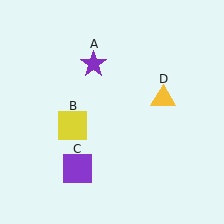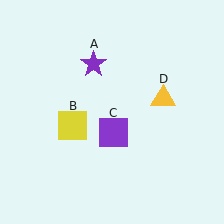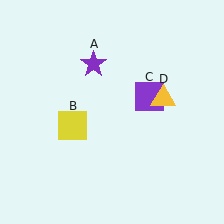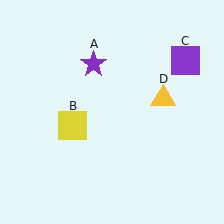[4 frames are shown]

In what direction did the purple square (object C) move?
The purple square (object C) moved up and to the right.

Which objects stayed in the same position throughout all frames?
Purple star (object A) and yellow square (object B) and yellow triangle (object D) remained stationary.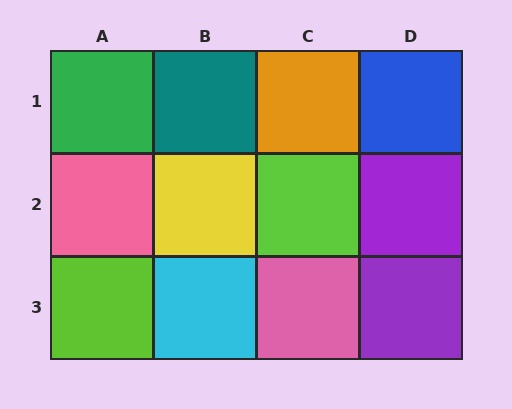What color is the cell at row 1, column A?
Green.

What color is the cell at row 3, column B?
Cyan.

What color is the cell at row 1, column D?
Blue.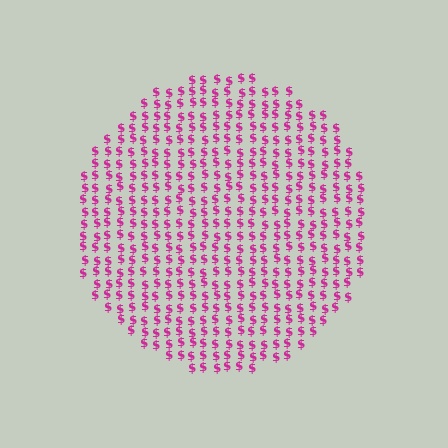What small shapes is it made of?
It is made of small dollar signs.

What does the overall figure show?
The overall figure shows a circle.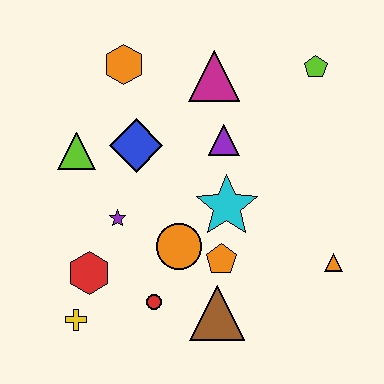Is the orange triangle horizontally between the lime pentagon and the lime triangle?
No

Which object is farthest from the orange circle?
The lime pentagon is farthest from the orange circle.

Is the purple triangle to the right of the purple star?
Yes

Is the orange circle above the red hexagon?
Yes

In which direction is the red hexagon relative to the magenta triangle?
The red hexagon is below the magenta triangle.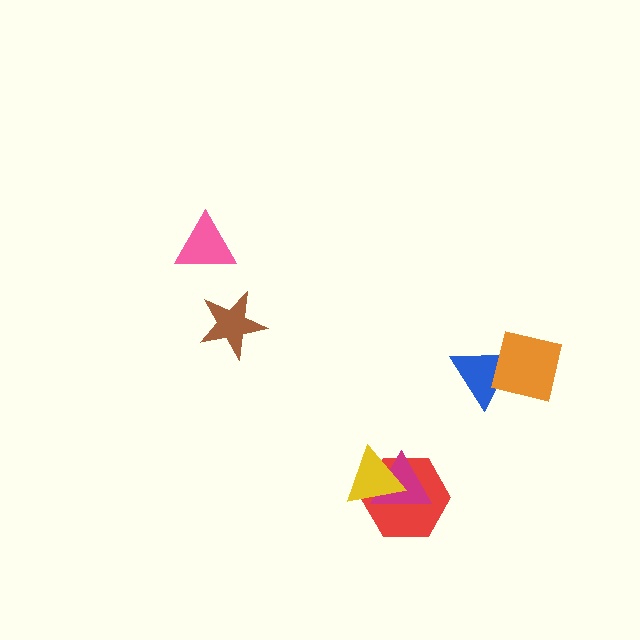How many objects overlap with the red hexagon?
2 objects overlap with the red hexagon.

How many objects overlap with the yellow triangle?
2 objects overlap with the yellow triangle.